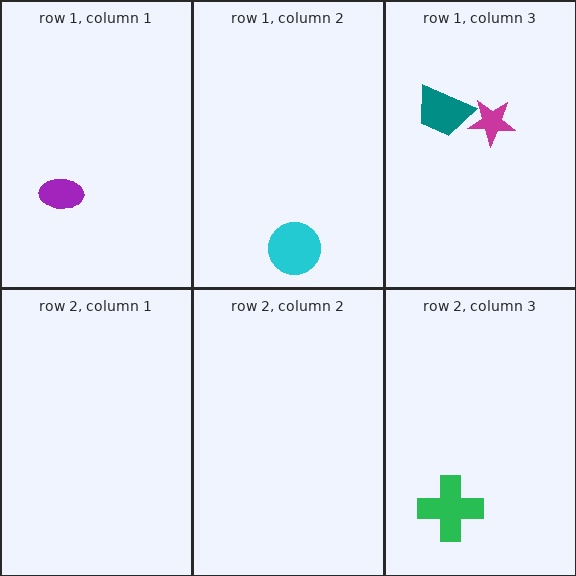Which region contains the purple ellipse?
The row 1, column 1 region.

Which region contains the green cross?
The row 2, column 3 region.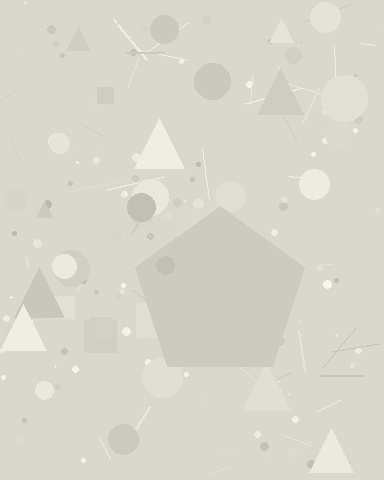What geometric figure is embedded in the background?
A pentagon is embedded in the background.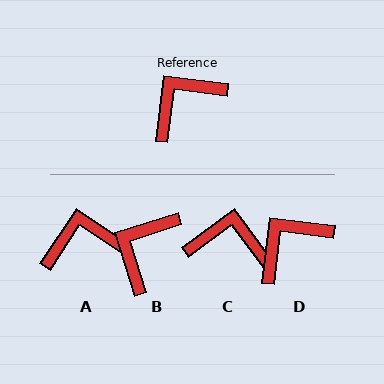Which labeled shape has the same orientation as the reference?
D.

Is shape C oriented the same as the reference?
No, it is off by about 46 degrees.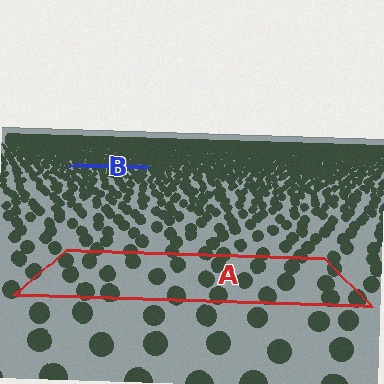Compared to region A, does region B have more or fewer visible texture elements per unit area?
Region B has more texture elements per unit area — they are packed more densely because it is farther away.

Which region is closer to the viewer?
Region A is closer. The texture elements there are larger and more spread out.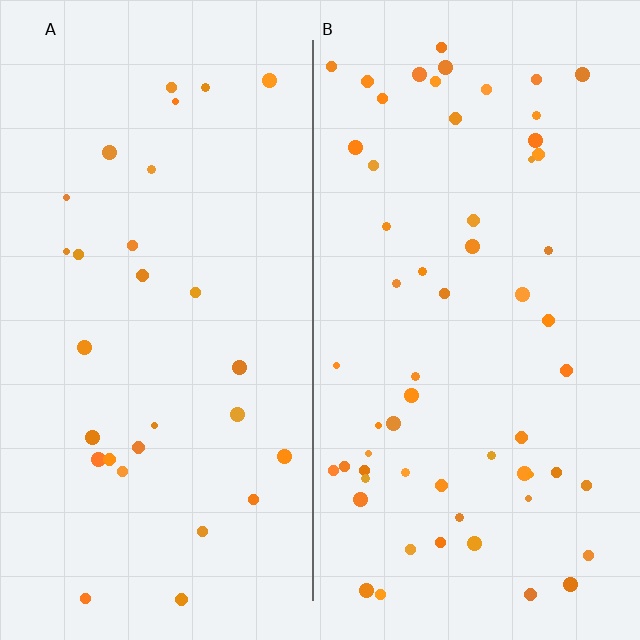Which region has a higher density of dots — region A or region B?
B (the right).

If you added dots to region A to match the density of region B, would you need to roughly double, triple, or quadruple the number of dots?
Approximately double.